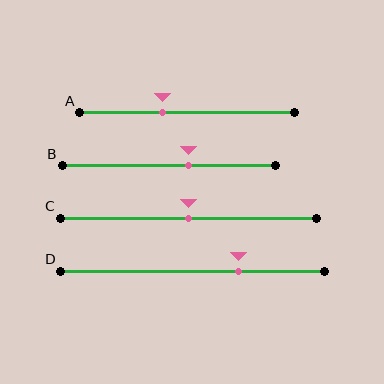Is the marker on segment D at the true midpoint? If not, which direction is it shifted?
No, the marker on segment D is shifted to the right by about 17% of the segment length.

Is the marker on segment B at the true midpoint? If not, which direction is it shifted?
No, the marker on segment B is shifted to the right by about 9% of the segment length.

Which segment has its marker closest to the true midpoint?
Segment C has its marker closest to the true midpoint.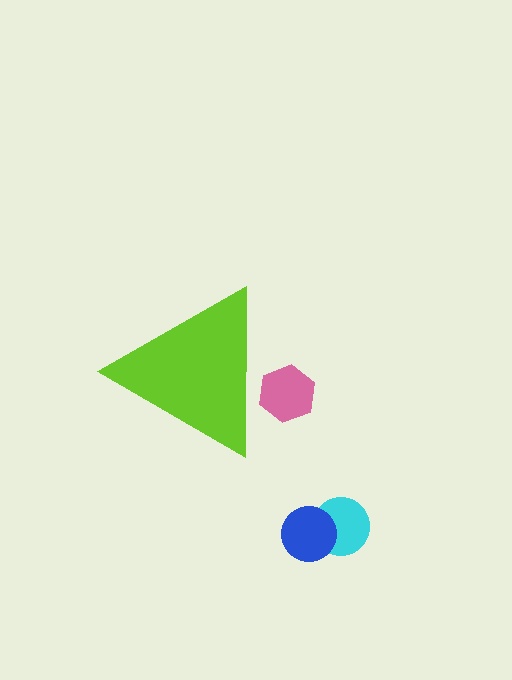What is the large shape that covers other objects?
A lime triangle.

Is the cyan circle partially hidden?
No, the cyan circle is fully visible.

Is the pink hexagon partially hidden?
Yes, the pink hexagon is partially hidden behind the lime triangle.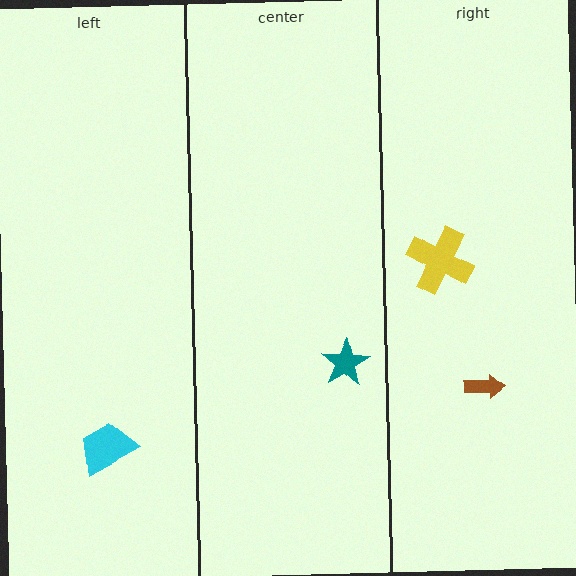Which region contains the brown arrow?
The right region.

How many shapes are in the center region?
1.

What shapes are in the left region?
The cyan trapezoid.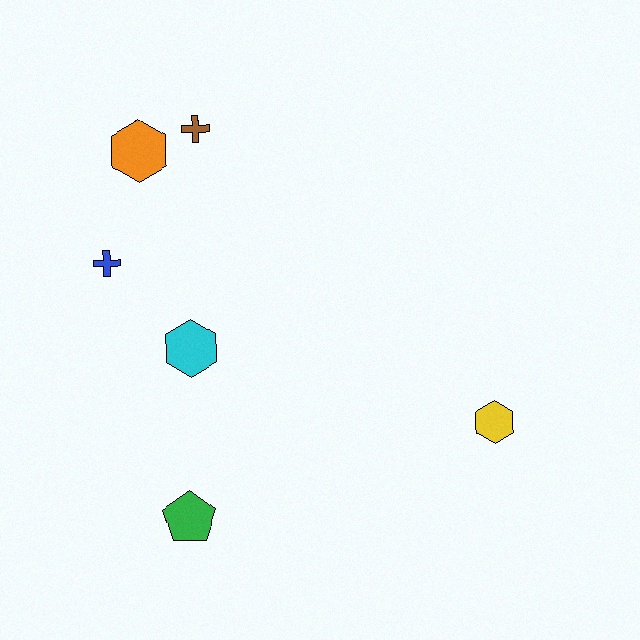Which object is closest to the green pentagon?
The cyan hexagon is closest to the green pentagon.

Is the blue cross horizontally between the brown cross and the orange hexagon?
No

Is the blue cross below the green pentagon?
No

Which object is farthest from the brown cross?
The yellow hexagon is farthest from the brown cross.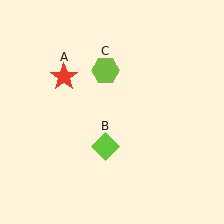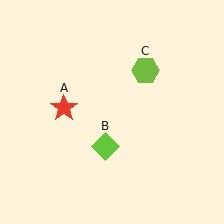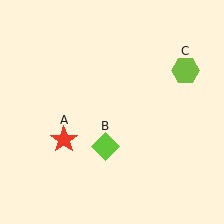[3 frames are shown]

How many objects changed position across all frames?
2 objects changed position: red star (object A), lime hexagon (object C).